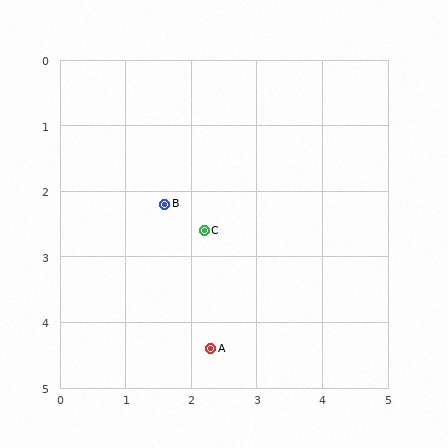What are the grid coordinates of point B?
Point B is at approximately (1.6, 2.2).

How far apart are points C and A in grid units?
Points C and A are about 1.8 grid units apart.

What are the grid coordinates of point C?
Point C is at approximately (2.2, 2.6).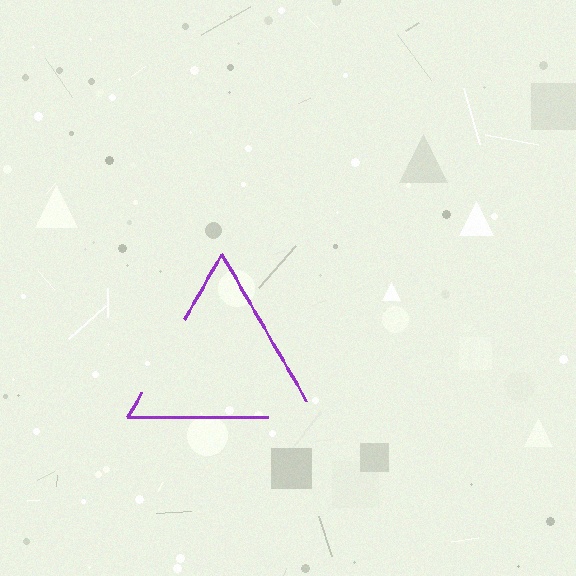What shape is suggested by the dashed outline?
The dashed outline suggests a triangle.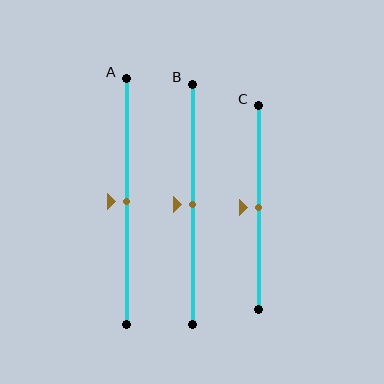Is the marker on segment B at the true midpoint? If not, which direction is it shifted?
Yes, the marker on segment B is at the true midpoint.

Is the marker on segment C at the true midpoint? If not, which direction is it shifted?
Yes, the marker on segment C is at the true midpoint.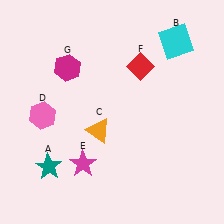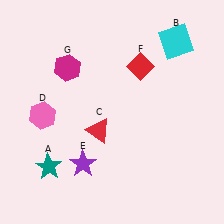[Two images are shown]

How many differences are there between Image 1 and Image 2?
There are 2 differences between the two images.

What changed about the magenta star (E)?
In Image 1, E is magenta. In Image 2, it changed to purple.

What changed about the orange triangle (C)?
In Image 1, C is orange. In Image 2, it changed to red.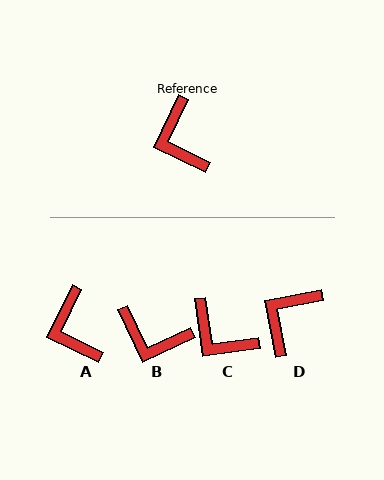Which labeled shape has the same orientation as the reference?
A.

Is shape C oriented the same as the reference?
No, it is off by about 33 degrees.